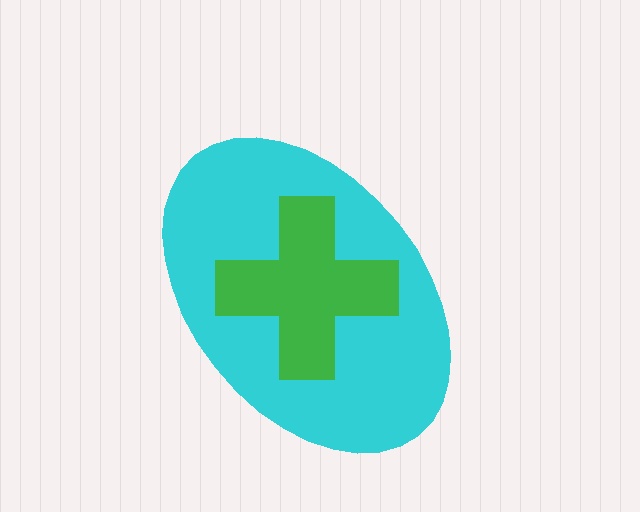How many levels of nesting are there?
2.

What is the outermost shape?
The cyan ellipse.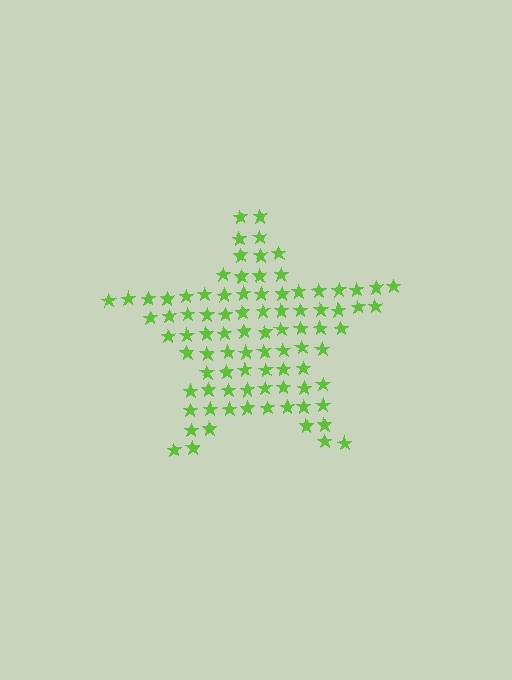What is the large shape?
The large shape is a star.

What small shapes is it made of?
It is made of small stars.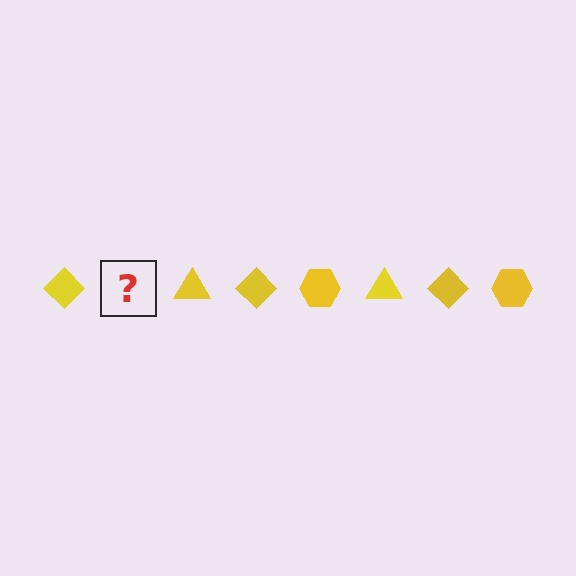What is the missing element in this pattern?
The missing element is a yellow hexagon.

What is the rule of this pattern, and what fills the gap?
The rule is that the pattern cycles through diamond, hexagon, triangle shapes in yellow. The gap should be filled with a yellow hexagon.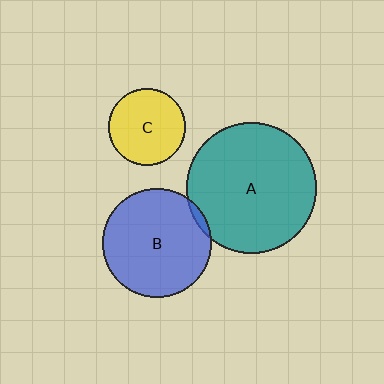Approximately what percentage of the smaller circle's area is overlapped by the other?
Approximately 5%.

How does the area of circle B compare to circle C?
Approximately 2.0 times.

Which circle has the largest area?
Circle A (teal).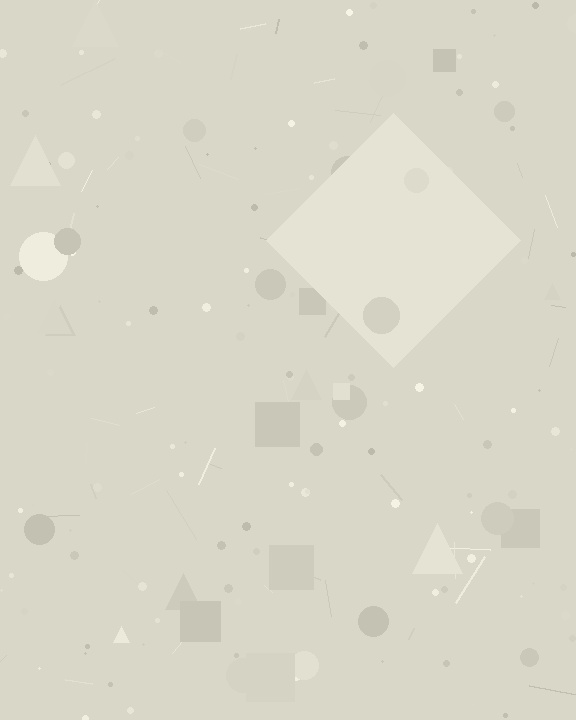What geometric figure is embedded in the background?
A diamond is embedded in the background.